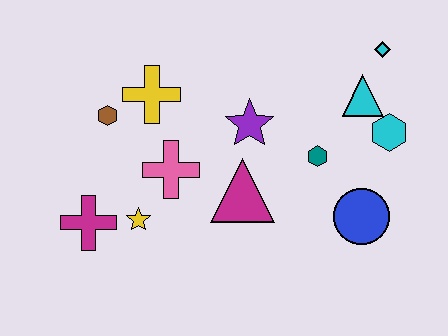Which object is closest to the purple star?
The magenta triangle is closest to the purple star.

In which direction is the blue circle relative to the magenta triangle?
The blue circle is to the right of the magenta triangle.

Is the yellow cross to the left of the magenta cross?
No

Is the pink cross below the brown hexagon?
Yes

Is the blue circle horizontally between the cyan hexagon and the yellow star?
Yes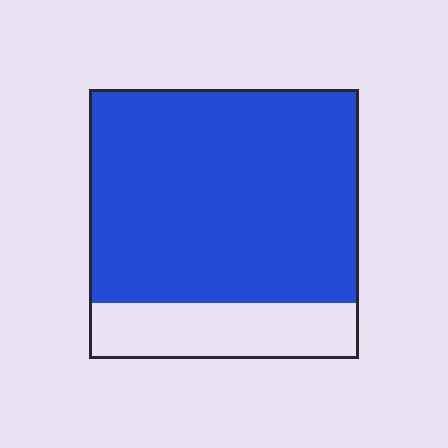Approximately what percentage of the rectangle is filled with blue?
Approximately 80%.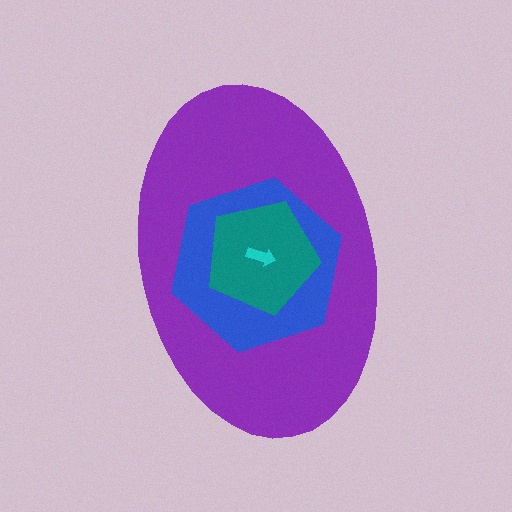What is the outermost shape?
The purple ellipse.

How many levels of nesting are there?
4.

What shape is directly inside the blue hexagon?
The teal pentagon.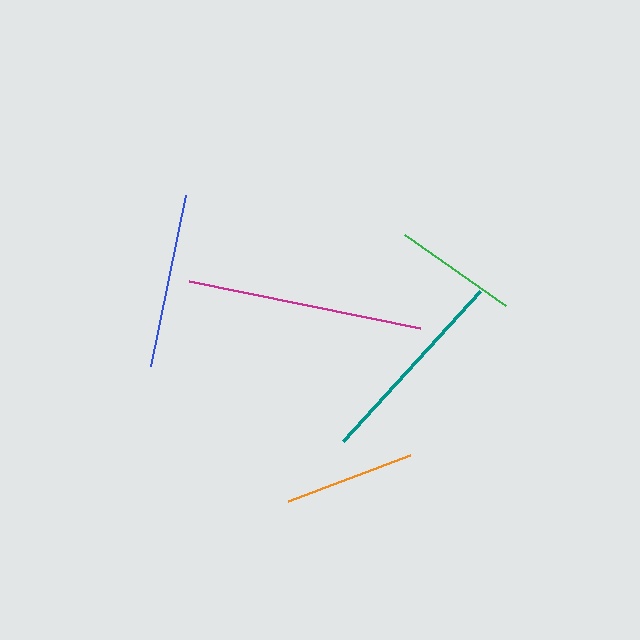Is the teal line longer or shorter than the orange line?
The teal line is longer than the orange line.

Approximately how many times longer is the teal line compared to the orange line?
The teal line is approximately 1.6 times the length of the orange line.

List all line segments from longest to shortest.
From longest to shortest: magenta, teal, blue, orange, green.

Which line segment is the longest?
The magenta line is the longest at approximately 236 pixels.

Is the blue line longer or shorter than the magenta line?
The magenta line is longer than the blue line.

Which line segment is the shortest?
The green line is the shortest at approximately 124 pixels.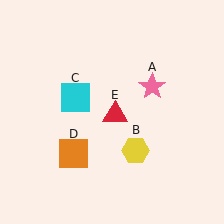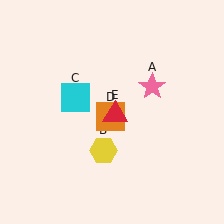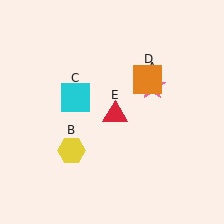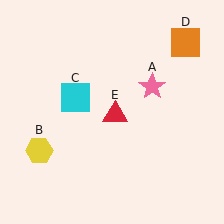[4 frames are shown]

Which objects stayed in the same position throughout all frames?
Pink star (object A) and cyan square (object C) and red triangle (object E) remained stationary.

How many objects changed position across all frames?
2 objects changed position: yellow hexagon (object B), orange square (object D).